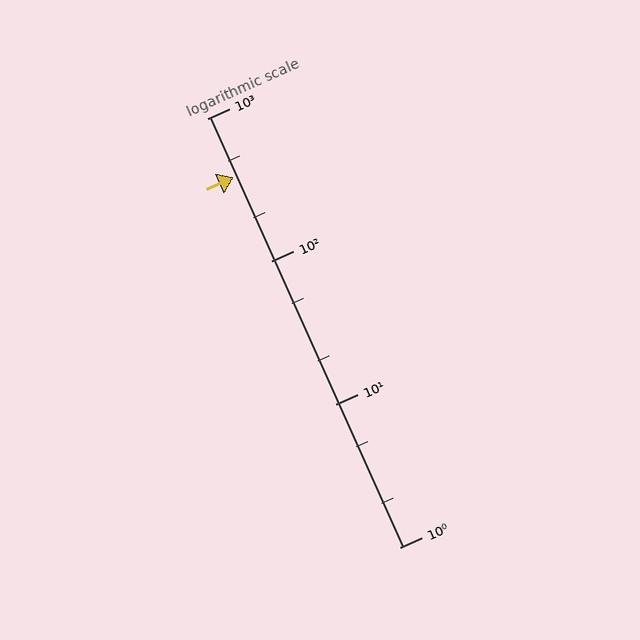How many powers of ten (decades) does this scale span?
The scale spans 3 decades, from 1 to 1000.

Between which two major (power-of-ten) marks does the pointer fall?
The pointer is between 100 and 1000.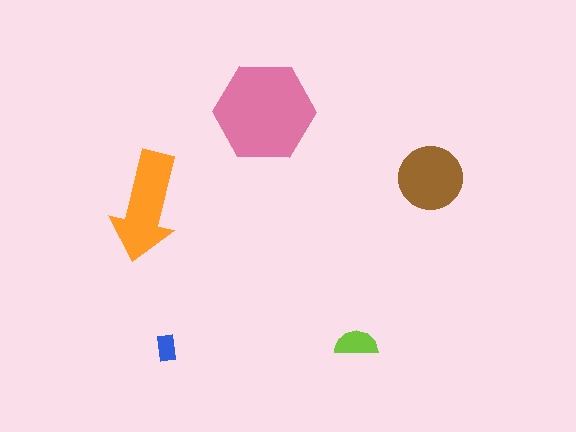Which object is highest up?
The pink hexagon is topmost.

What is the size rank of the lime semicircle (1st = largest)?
4th.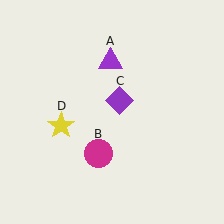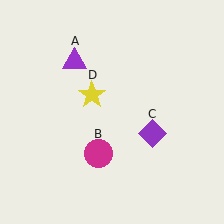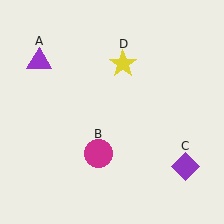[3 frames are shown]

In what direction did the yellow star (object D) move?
The yellow star (object D) moved up and to the right.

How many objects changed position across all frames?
3 objects changed position: purple triangle (object A), purple diamond (object C), yellow star (object D).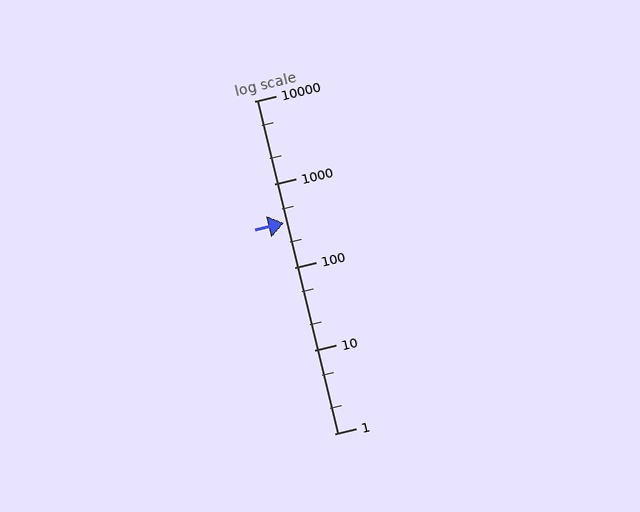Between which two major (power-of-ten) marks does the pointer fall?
The pointer is between 100 and 1000.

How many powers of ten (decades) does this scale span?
The scale spans 4 decades, from 1 to 10000.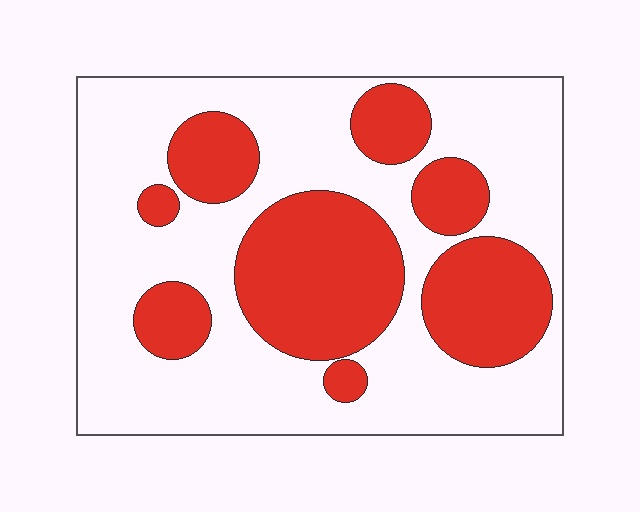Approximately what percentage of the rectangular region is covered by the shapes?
Approximately 35%.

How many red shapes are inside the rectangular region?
8.